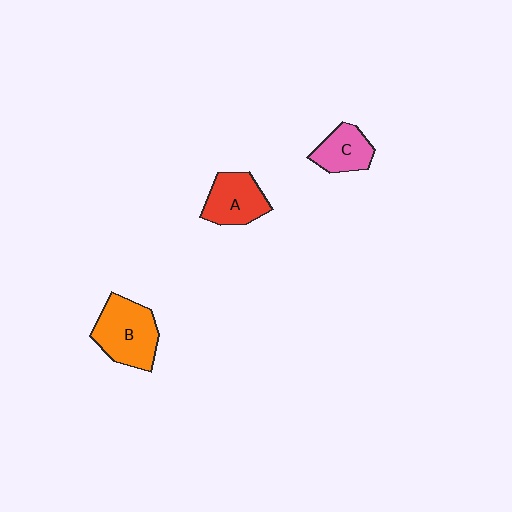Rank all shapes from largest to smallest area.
From largest to smallest: B (orange), A (red), C (pink).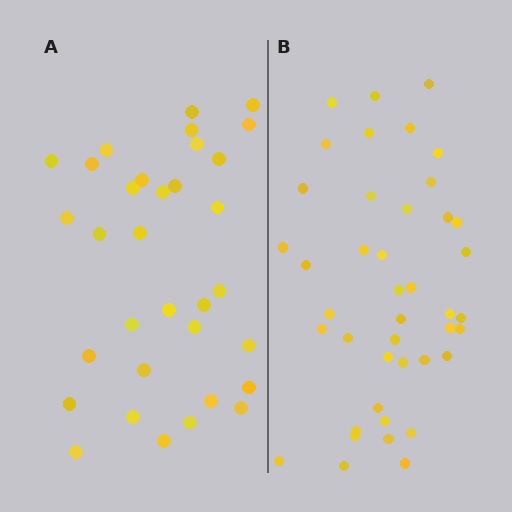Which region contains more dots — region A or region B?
Region B (the right region) has more dots.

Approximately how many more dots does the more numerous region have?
Region B has roughly 8 or so more dots than region A.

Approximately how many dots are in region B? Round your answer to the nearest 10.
About 40 dots. (The exact count is 42, which rounds to 40.)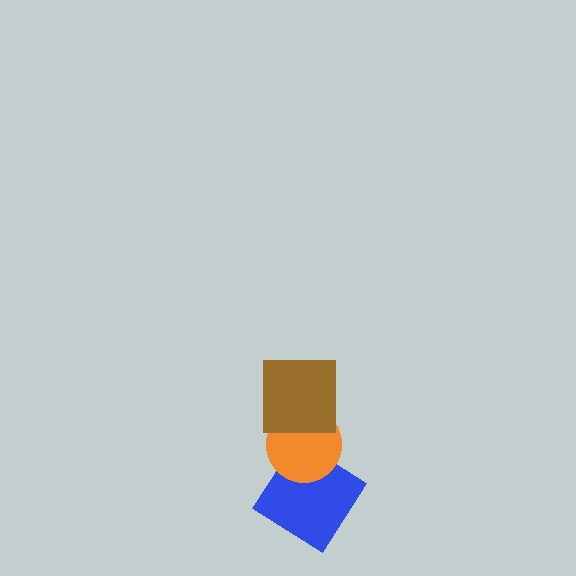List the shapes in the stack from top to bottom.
From top to bottom: the brown square, the orange circle, the blue diamond.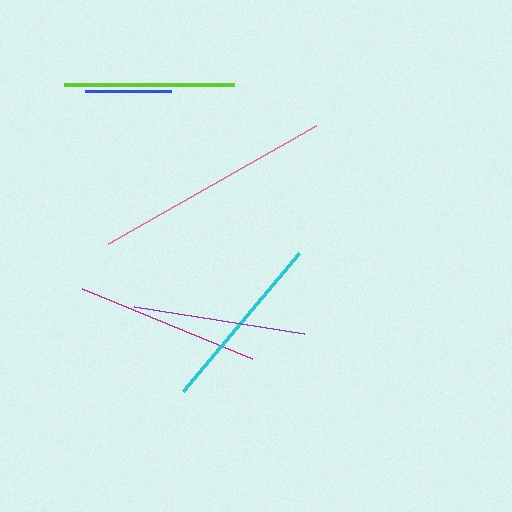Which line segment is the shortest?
The blue line is the shortest at approximately 87 pixels.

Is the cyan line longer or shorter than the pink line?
The pink line is longer than the cyan line.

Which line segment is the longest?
The pink line is the longest at approximately 239 pixels.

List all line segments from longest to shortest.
From longest to shortest: pink, magenta, cyan, purple, lime, blue.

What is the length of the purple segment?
The purple segment is approximately 172 pixels long.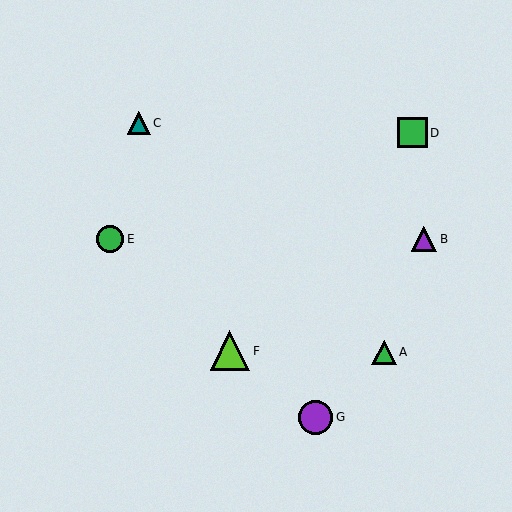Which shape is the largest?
The lime triangle (labeled F) is the largest.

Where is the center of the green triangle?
The center of the green triangle is at (384, 352).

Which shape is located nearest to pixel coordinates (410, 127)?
The green square (labeled D) at (412, 133) is nearest to that location.